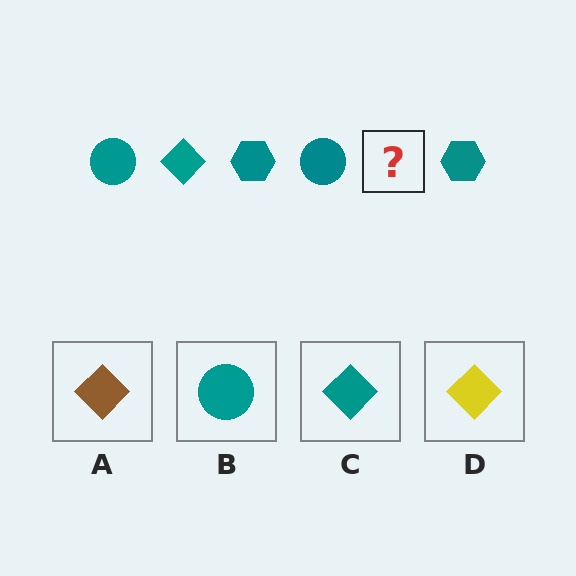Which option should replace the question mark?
Option C.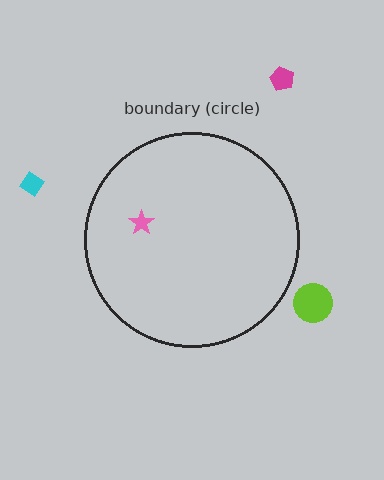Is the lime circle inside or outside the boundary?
Outside.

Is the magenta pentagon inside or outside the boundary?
Outside.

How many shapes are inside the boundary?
1 inside, 3 outside.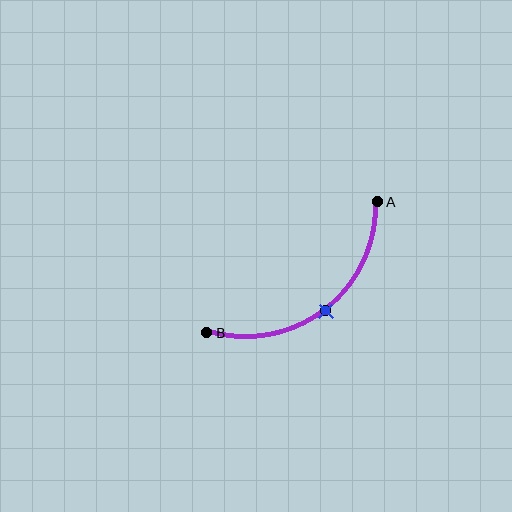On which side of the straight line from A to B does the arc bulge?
The arc bulges below and to the right of the straight line connecting A and B.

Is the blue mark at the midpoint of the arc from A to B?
Yes. The blue mark lies on the arc at equal arc-length from both A and B — it is the arc midpoint.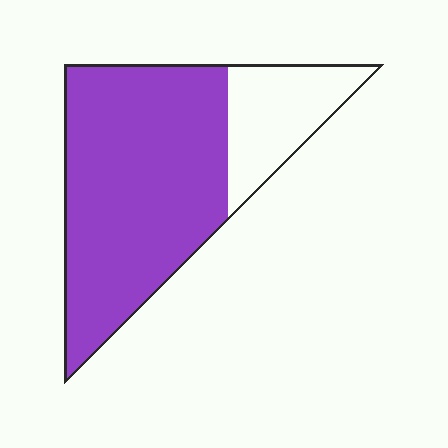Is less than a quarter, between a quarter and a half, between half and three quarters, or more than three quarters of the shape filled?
More than three quarters.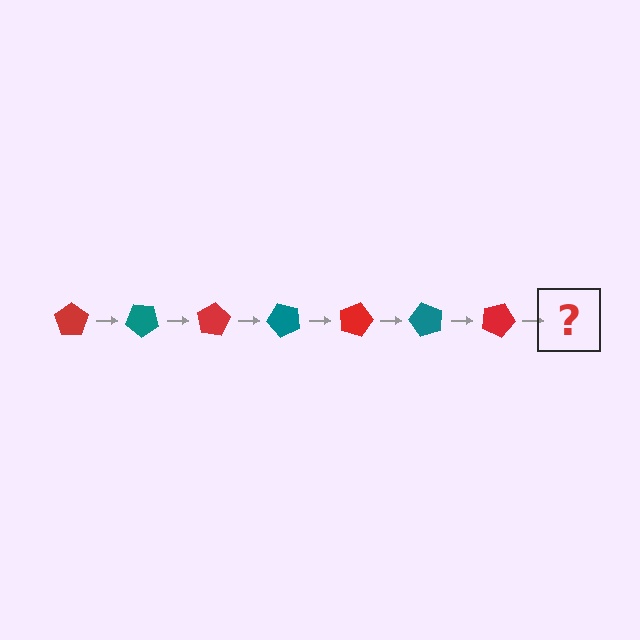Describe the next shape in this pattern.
It should be a teal pentagon, rotated 280 degrees from the start.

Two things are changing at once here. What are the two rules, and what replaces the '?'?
The two rules are that it rotates 40 degrees each step and the color cycles through red and teal. The '?' should be a teal pentagon, rotated 280 degrees from the start.